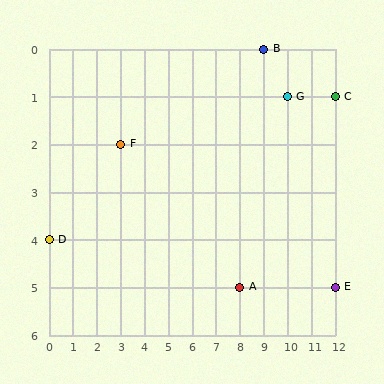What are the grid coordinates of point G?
Point G is at grid coordinates (10, 1).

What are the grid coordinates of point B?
Point B is at grid coordinates (9, 0).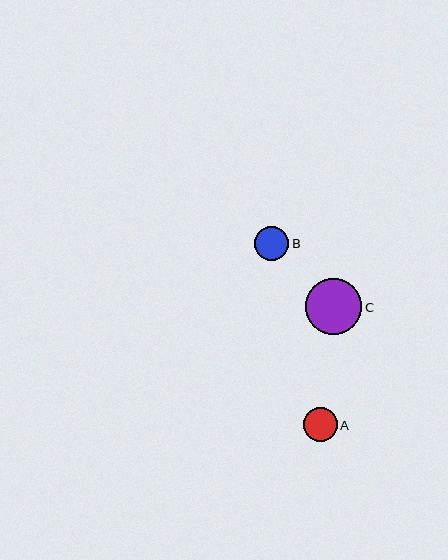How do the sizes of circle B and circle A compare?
Circle B and circle A are approximately the same size.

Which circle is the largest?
Circle C is the largest with a size of approximately 56 pixels.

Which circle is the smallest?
Circle A is the smallest with a size of approximately 34 pixels.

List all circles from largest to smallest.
From largest to smallest: C, B, A.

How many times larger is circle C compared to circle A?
Circle C is approximately 1.7 times the size of circle A.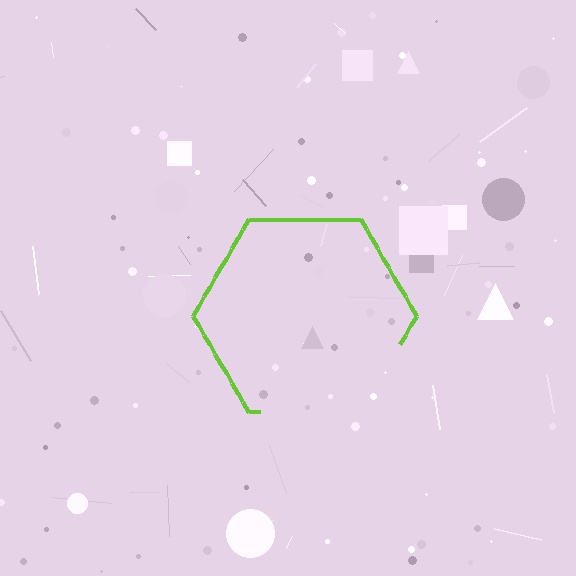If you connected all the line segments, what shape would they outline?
They would outline a hexagon.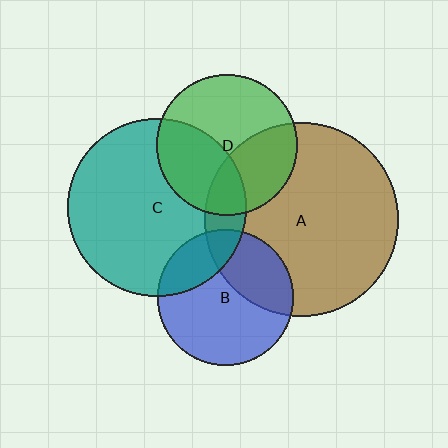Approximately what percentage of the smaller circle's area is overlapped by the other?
Approximately 25%.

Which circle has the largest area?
Circle A (brown).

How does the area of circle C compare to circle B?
Approximately 1.7 times.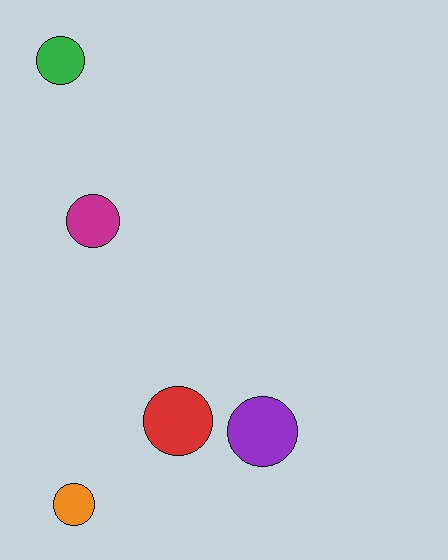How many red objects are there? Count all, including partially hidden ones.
There is 1 red object.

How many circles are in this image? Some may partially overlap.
There are 5 circles.